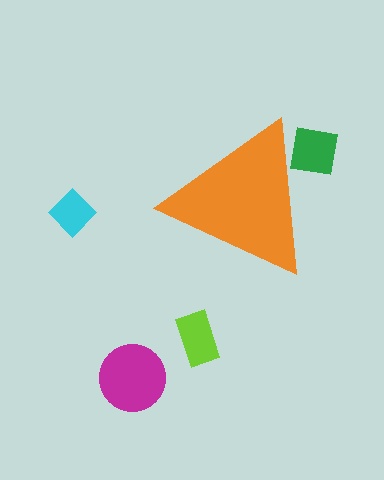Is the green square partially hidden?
Yes, the green square is partially hidden behind the orange triangle.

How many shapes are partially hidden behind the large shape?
1 shape is partially hidden.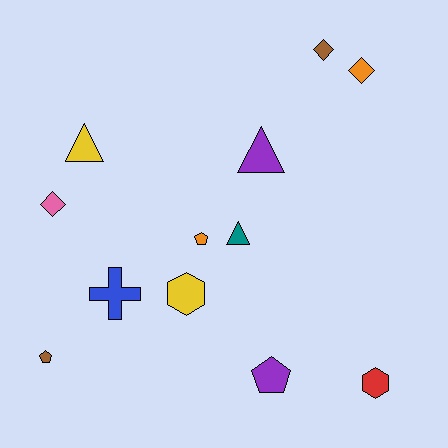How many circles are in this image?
There are no circles.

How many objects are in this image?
There are 12 objects.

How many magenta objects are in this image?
There are no magenta objects.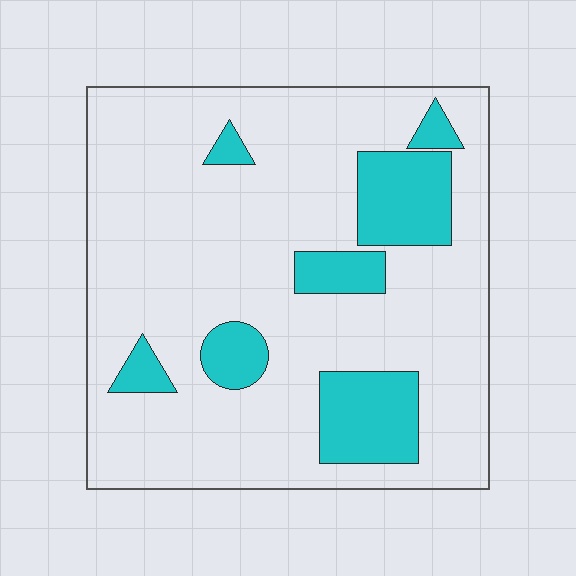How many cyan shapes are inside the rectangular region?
7.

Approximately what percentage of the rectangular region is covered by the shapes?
Approximately 20%.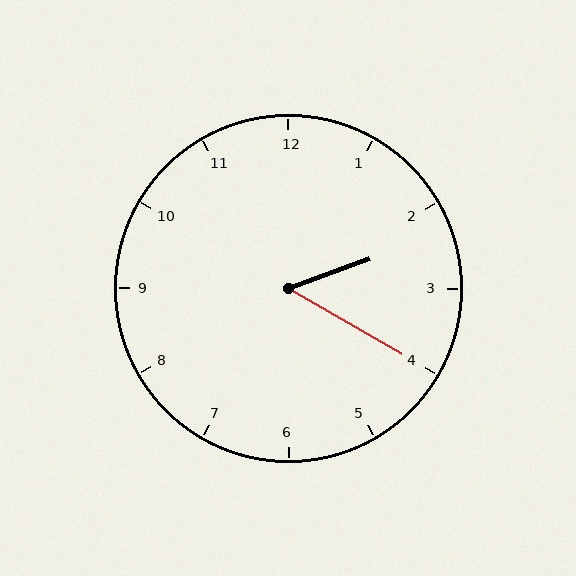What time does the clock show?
2:20.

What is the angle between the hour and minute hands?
Approximately 50 degrees.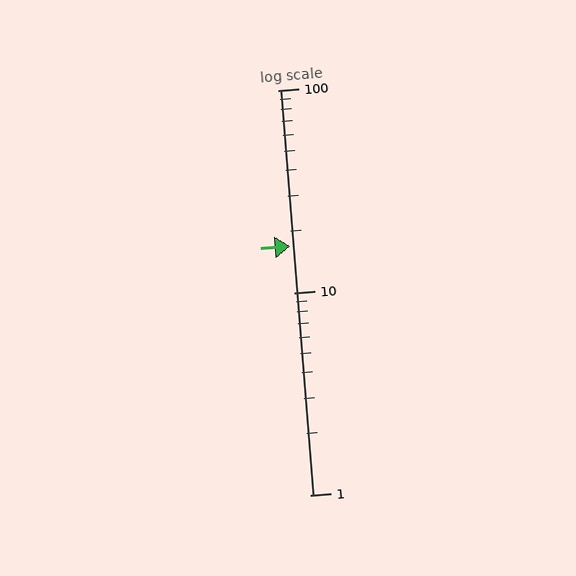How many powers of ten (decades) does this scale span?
The scale spans 2 decades, from 1 to 100.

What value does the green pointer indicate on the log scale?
The pointer indicates approximately 17.